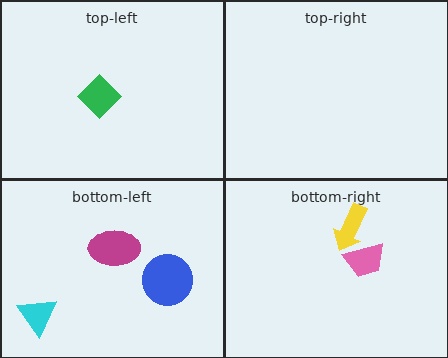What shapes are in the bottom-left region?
The cyan triangle, the blue circle, the magenta ellipse.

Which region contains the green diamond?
The top-left region.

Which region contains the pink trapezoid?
The bottom-right region.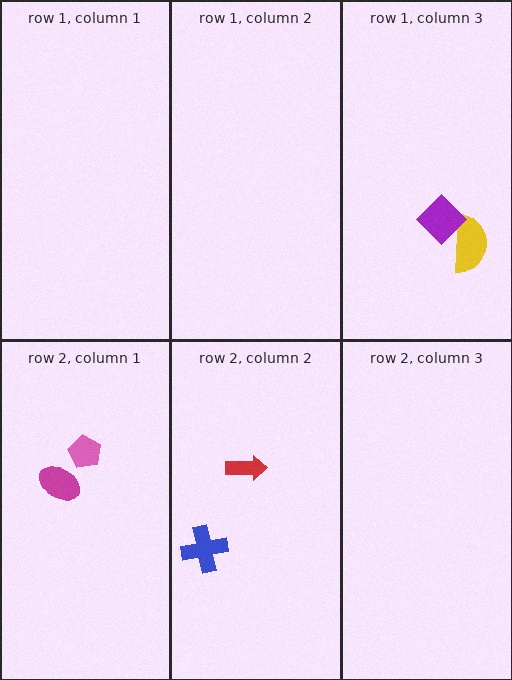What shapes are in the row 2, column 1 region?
The pink pentagon, the magenta ellipse.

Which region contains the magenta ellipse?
The row 2, column 1 region.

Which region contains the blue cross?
The row 2, column 2 region.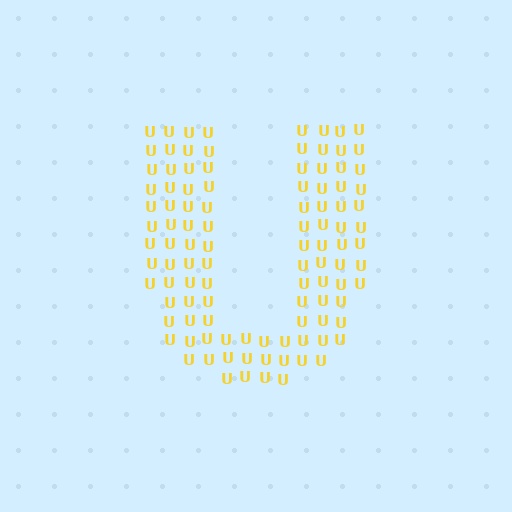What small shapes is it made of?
It is made of small letter U's.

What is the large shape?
The large shape is the letter U.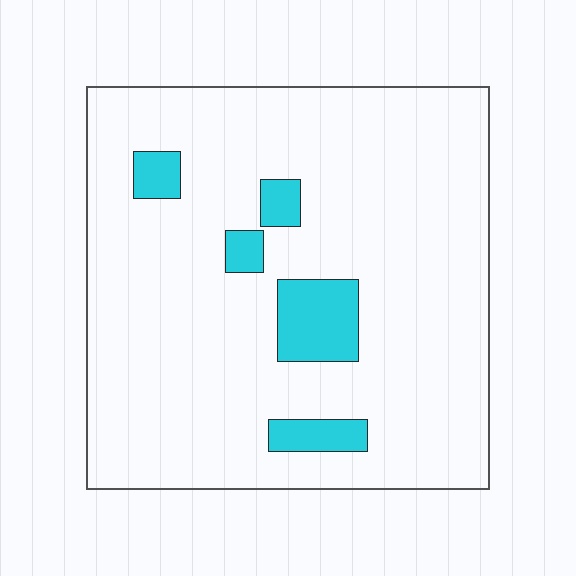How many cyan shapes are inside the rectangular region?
5.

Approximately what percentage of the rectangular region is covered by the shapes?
Approximately 10%.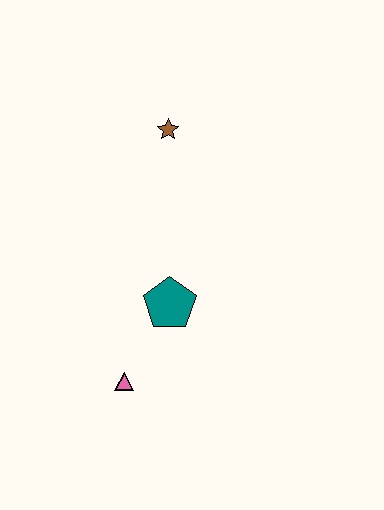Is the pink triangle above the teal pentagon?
No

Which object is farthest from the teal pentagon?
The brown star is farthest from the teal pentagon.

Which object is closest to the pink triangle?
The teal pentagon is closest to the pink triangle.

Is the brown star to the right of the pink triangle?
Yes